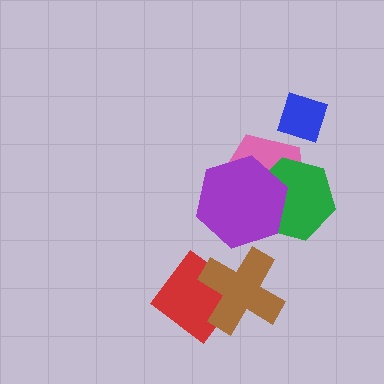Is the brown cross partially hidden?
No, no other shape covers it.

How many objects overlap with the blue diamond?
0 objects overlap with the blue diamond.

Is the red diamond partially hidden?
Yes, it is partially covered by another shape.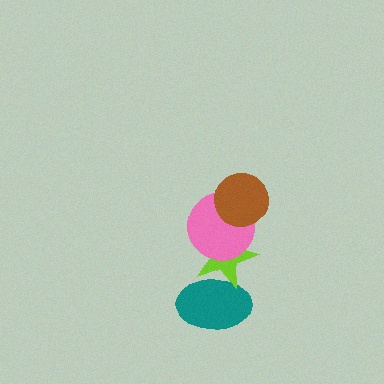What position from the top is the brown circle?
The brown circle is 1st from the top.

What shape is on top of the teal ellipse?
The lime star is on top of the teal ellipse.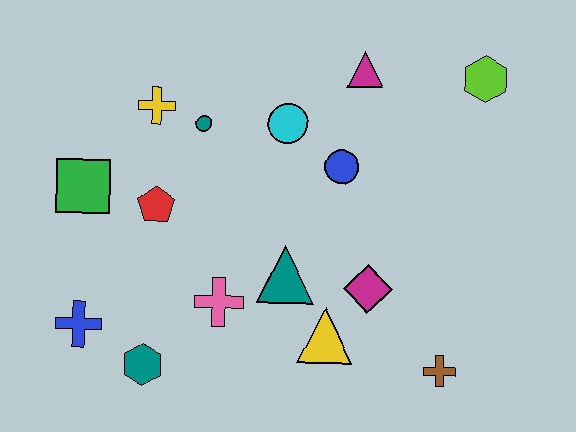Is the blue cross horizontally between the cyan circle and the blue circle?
No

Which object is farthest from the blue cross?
The lime hexagon is farthest from the blue cross.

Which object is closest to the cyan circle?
The blue circle is closest to the cyan circle.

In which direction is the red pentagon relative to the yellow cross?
The red pentagon is below the yellow cross.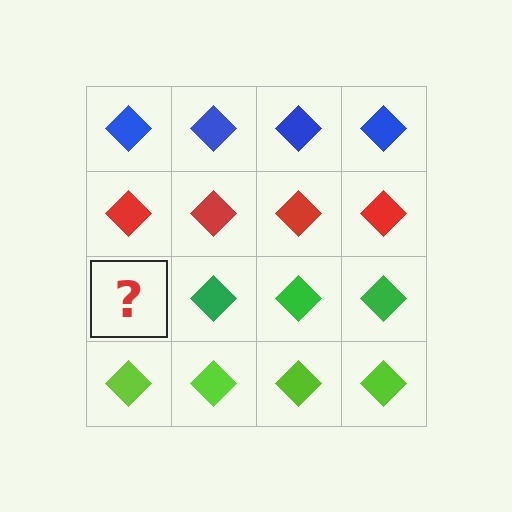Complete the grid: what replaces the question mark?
The question mark should be replaced with a green diamond.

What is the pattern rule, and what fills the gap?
The rule is that each row has a consistent color. The gap should be filled with a green diamond.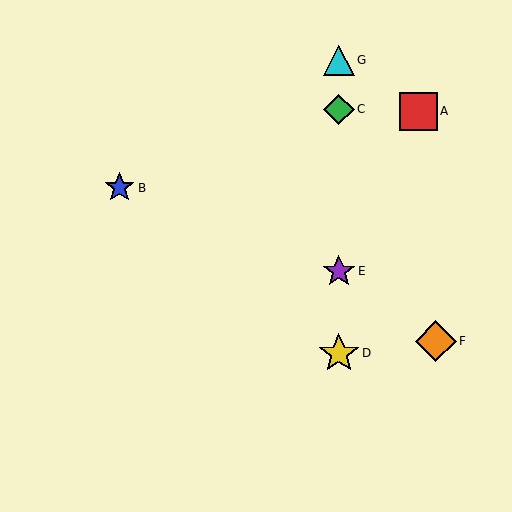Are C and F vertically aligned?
No, C is at x≈339 and F is at x≈436.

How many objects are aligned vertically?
4 objects (C, D, E, G) are aligned vertically.